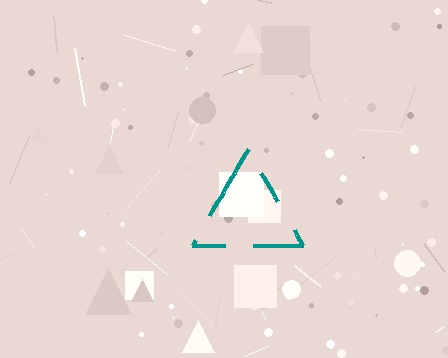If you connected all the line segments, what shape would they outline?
They would outline a triangle.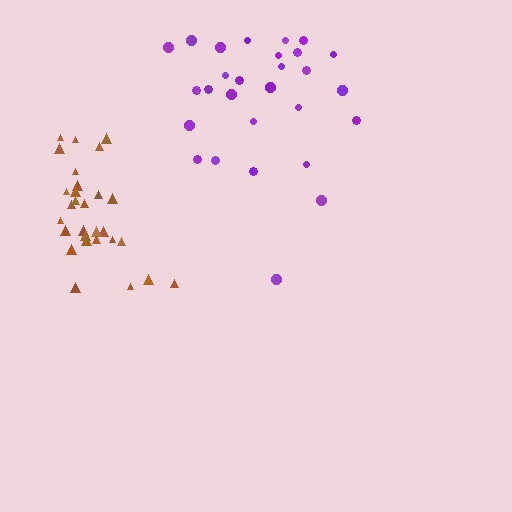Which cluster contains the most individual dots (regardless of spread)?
Brown (29).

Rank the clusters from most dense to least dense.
brown, purple.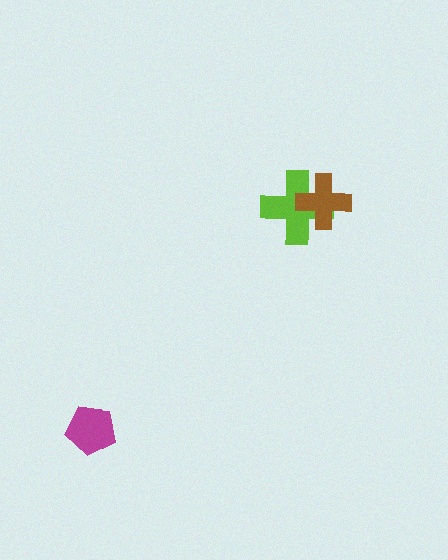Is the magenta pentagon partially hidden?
No, no other shape covers it.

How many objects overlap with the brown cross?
1 object overlaps with the brown cross.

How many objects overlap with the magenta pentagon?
0 objects overlap with the magenta pentagon.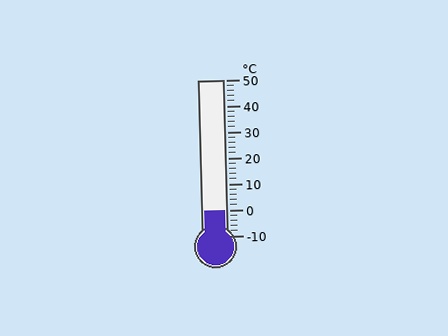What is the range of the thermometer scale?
The thermometer scale ranges from -10°C to 50°C.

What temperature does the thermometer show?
The thermometer shows approximately 0°C.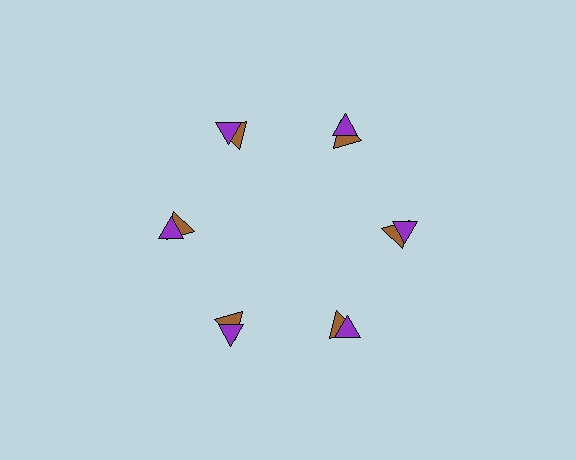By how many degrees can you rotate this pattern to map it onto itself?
The pattern maps onto itself every 60 degrees of rotation.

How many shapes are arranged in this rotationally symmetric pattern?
There are 12 shapes, arranged in 6 groups of 2.